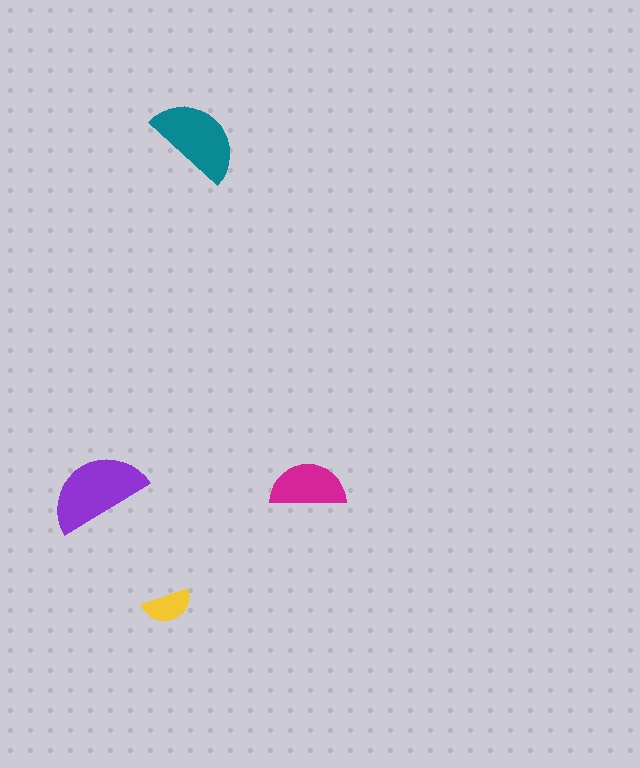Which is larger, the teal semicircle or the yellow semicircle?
The teal one.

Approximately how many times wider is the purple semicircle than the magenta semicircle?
About 1.5 times wider.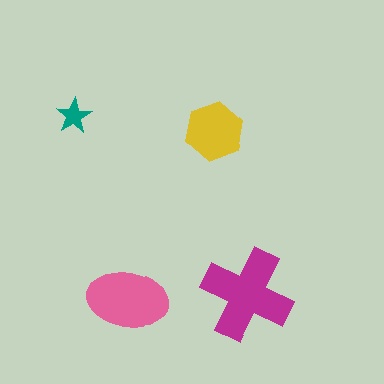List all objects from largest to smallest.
The magenta cross, the pink ellipse, the yellow hexagon, the teal star.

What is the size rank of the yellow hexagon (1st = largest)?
3rd.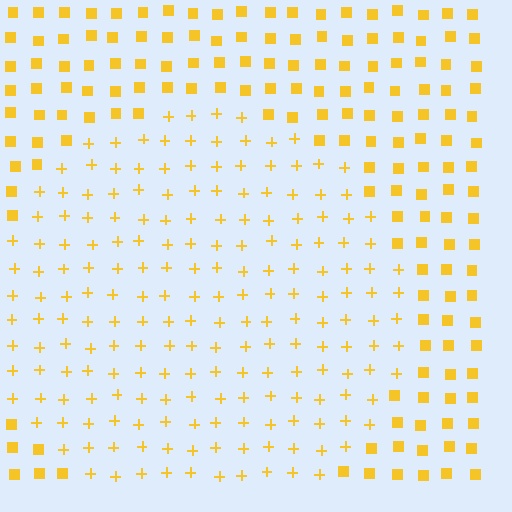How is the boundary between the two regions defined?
The boundary is defined by a change in element shape: plus signs inside vs. squares outside. All elements share the same color and spacing.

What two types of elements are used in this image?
The image uses plus signs inside the circle region and squares outside it.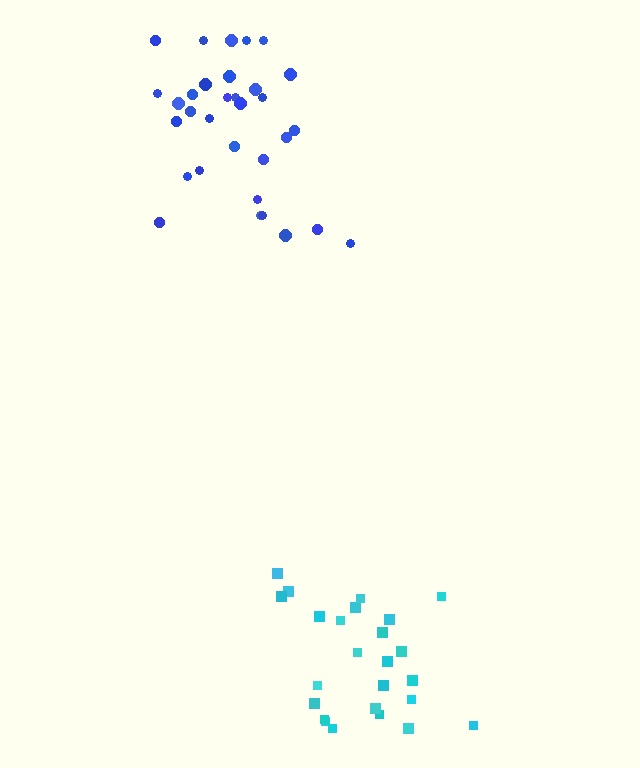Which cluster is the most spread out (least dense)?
Blue.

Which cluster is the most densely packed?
Cyan.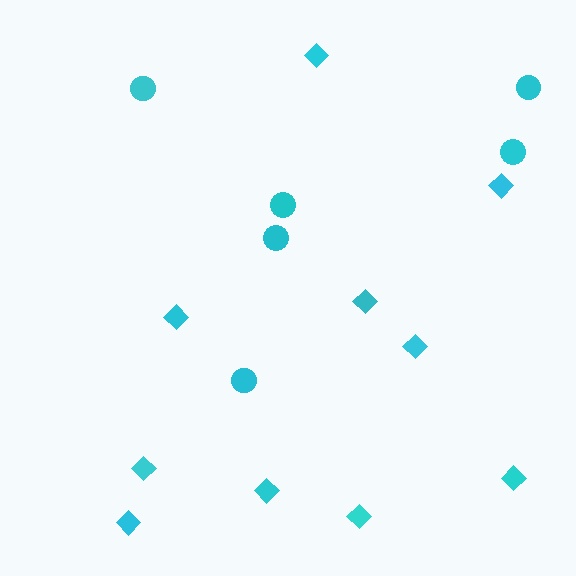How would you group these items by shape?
There are 2 groups: one group of circles (6) and one group of diamonds (10).